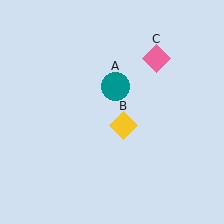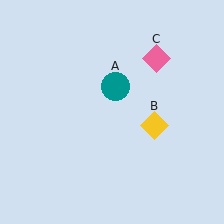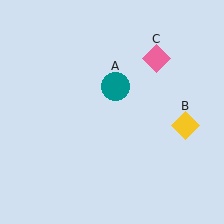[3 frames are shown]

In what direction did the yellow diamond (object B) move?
The yellow diamond (object B) moved right.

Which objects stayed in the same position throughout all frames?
Teal circle (object A) and pink diamond (object C) remained stationary.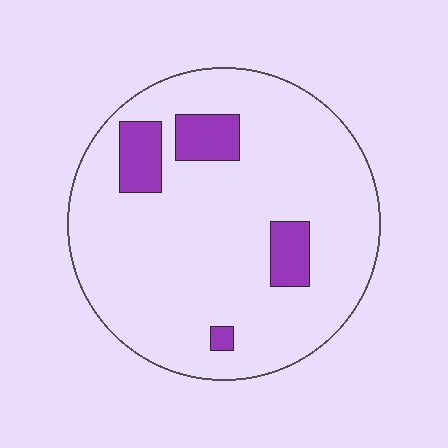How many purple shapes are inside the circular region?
4.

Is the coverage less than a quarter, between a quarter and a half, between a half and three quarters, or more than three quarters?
Less than a quarter.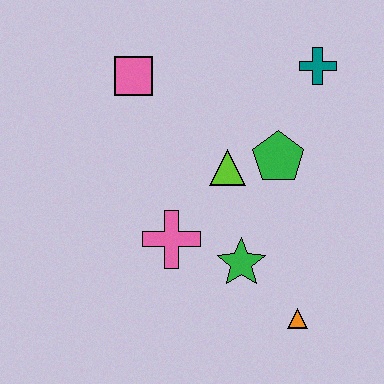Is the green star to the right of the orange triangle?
No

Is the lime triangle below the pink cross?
No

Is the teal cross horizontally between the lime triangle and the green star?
No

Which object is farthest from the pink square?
The orange triangle is farthest from the pink square.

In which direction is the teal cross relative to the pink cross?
The teal cross is above the pink cross.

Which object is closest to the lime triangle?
The green pentagon is closest to the lime triangle.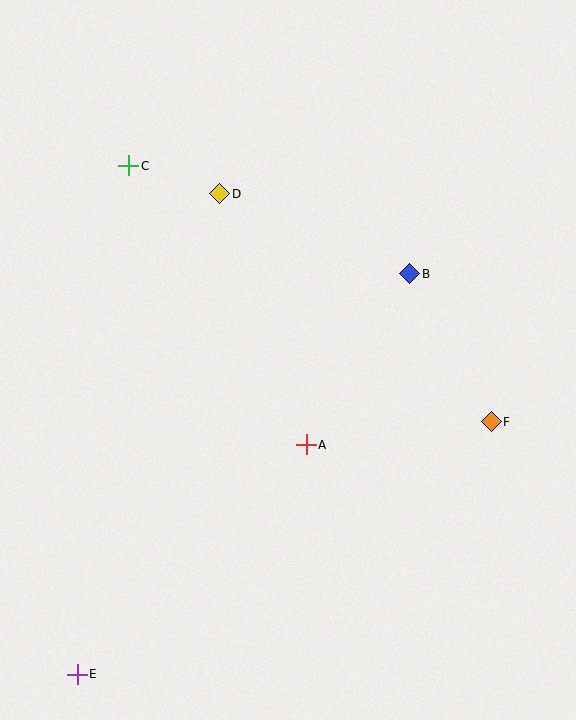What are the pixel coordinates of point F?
Point F is at (491, 422).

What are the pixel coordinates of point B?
Point B is at (410, 274).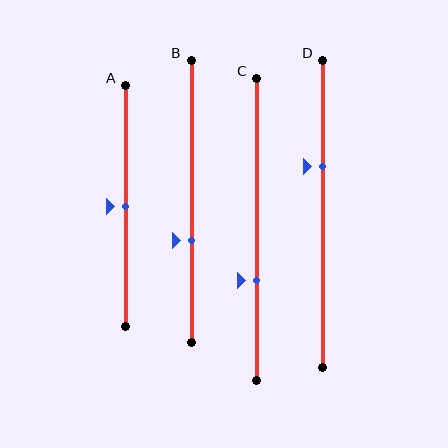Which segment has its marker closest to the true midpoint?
Segment A has its marker closest to the true midpoint.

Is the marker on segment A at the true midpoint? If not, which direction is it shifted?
Yes, the marker on segment A is at the true midpoint.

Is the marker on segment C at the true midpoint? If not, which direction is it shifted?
No, the marker on segment C is shifted downward by about 17% of the segment length.